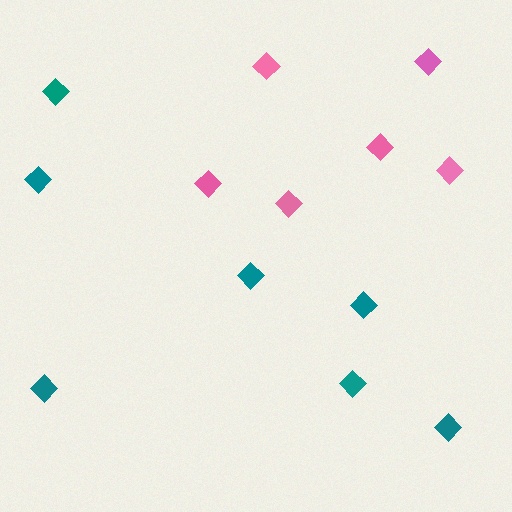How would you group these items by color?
There are 2 groups: one group of pink diamonds (6) and one group of teal diamonds (7).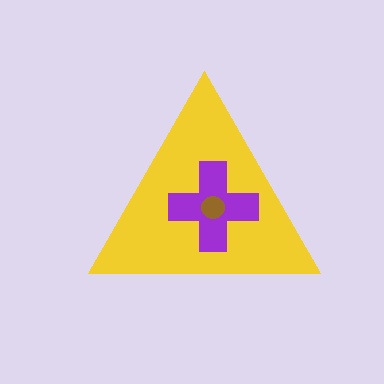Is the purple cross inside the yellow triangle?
Yes.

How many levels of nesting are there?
3.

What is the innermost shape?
The brown circle.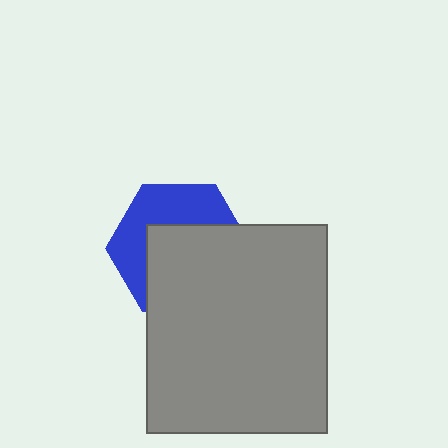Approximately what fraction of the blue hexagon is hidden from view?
Roughly 57% of the blue hexagon is hidden behind the gray rectangle.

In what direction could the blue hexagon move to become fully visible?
The blue hexagon could move up. That would shift it out from behind the gray rectangle entirely.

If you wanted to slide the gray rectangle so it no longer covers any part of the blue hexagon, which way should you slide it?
Slide it down — that is the most direct way to separate the two shapes.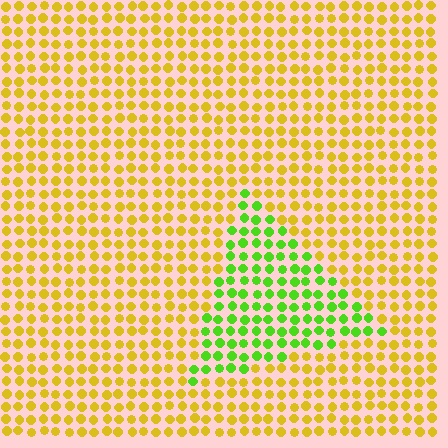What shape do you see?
I see a triangle.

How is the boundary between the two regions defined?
The boundary is defined purely by a slight shift in hue (about 54 degrees). Spacing, size, and orientation are identical on both sides.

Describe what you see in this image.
The image is filled with small yellow elements in a uniform arrangement. A triangle-shaped region is visible where the elements are tinted to a slightly different hue, forming a subtle color boundary.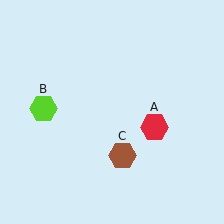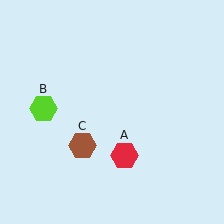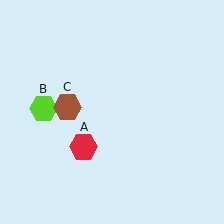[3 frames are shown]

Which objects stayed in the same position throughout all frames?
Lime hexagon (object B) remained stationary.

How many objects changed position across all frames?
2 objects changed position: red hexagon (object A), brown hexagon (object C).